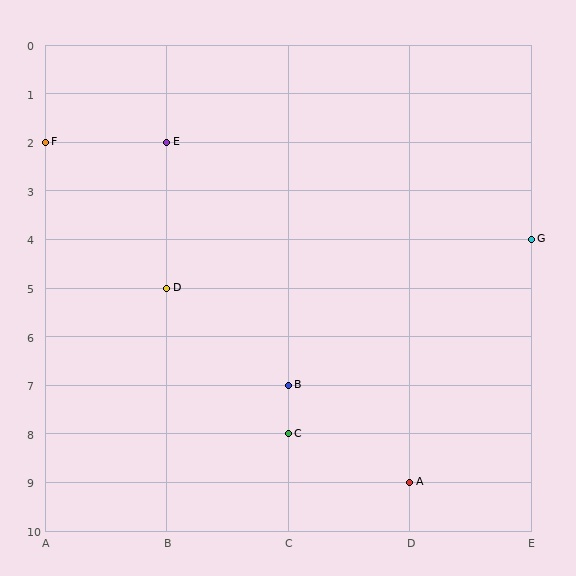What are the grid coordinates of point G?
Point G is at grid coordinates (E, 4).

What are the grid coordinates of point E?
Point E is at grid coordinates (B, 2).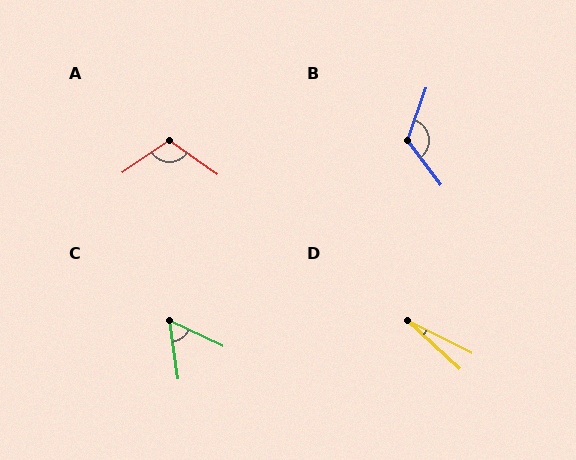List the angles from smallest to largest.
D (15°), C (56°), A (110°), B (124°).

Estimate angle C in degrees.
Approximately 56 degrees.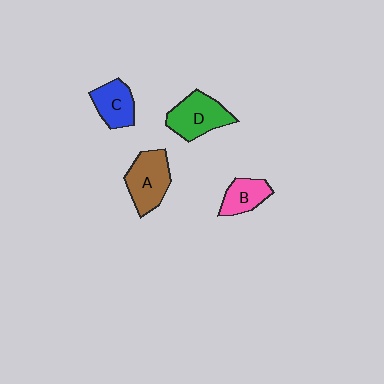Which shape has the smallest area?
Shape B (pink).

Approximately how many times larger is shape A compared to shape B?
Approximately 1.5 times.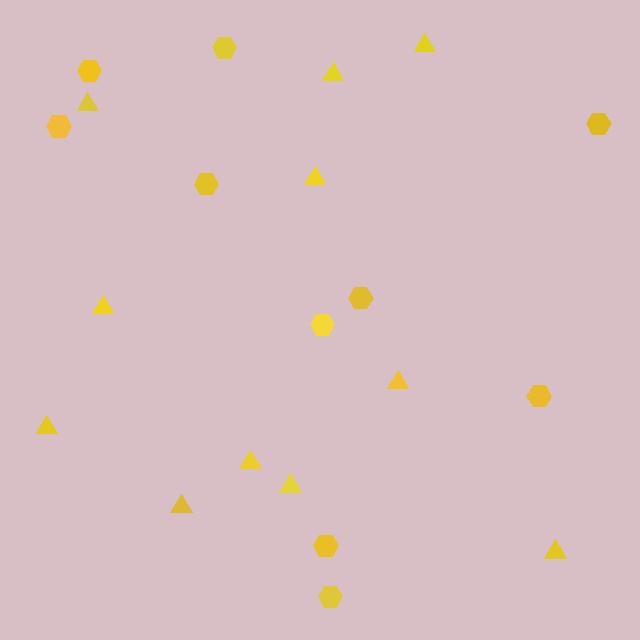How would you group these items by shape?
There are 2 groups: one group of triangles (11) and one group of hexagons (10).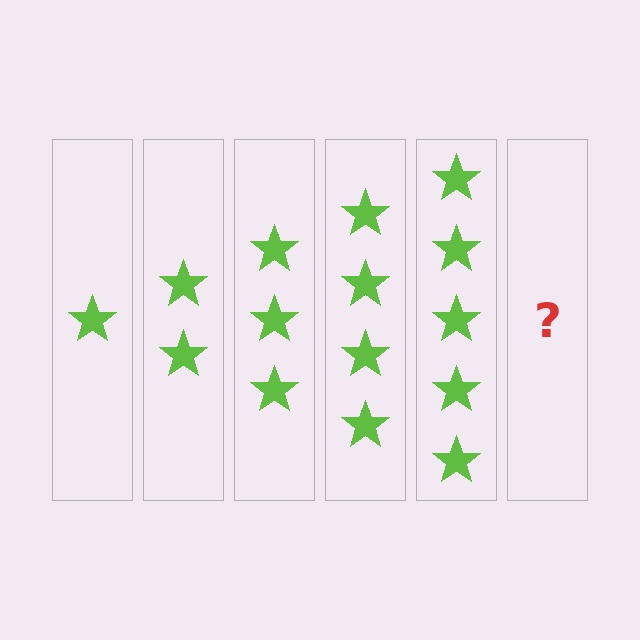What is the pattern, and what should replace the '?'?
The pattern is that each step adds one more star. The '?' should be 6 stars.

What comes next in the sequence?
The next element should be 6 stars.